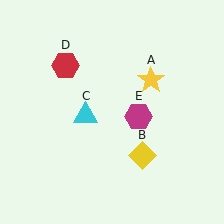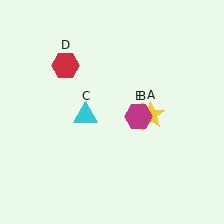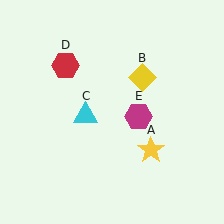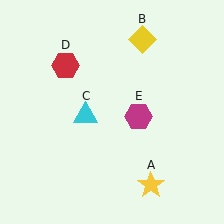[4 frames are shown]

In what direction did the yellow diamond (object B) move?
The yellow diamond (object B) moved up.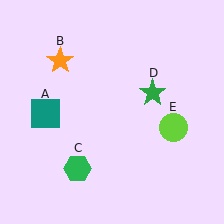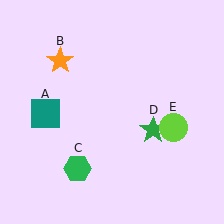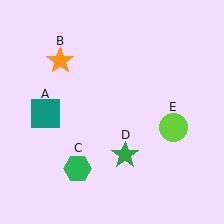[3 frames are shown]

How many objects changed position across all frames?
1 object changed position: green star (object D).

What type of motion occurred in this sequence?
The green star (object D) rotated clockwise around the center of the scene.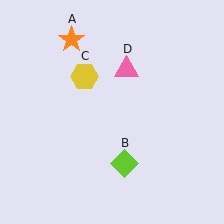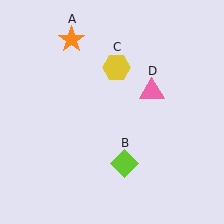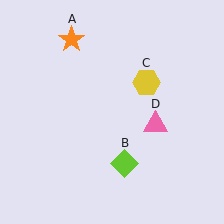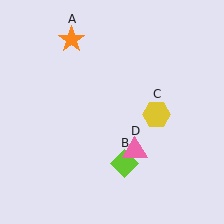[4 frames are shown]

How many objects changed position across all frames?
2 objects changed position: yellow hexagon (object C), pink triangle (object D).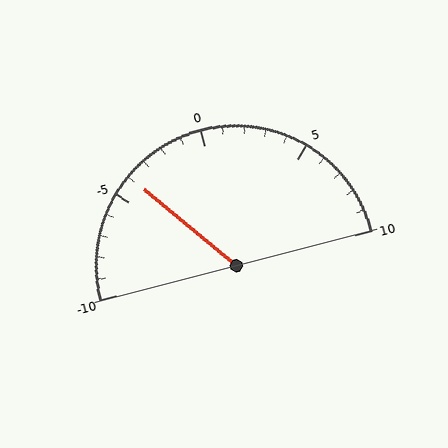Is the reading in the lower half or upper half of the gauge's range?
The reading is in the lower half of the range (-10 to 10).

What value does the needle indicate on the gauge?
The needle indicates approximately -4.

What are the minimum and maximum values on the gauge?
The gauge ranges from -10 to 10.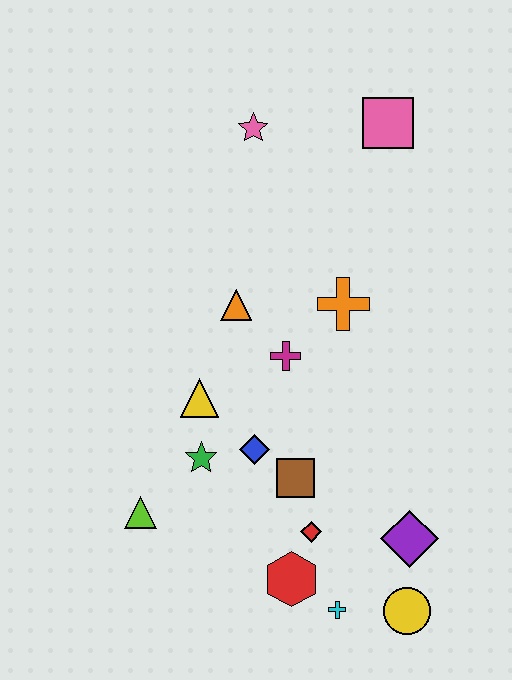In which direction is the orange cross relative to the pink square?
The orange cross is below the pink square.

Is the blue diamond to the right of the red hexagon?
No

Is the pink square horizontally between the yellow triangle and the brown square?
No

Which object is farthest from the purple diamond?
The pink star is farthest from the purple diamond.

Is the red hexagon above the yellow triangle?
No